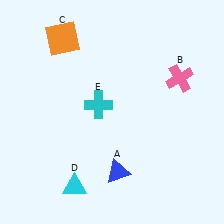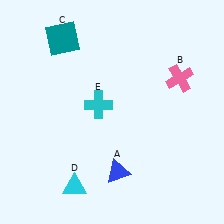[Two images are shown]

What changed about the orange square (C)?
In Image 1, C is orange. In Image 2, it changed to teal.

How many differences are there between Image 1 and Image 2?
There is 1 difference between the two images.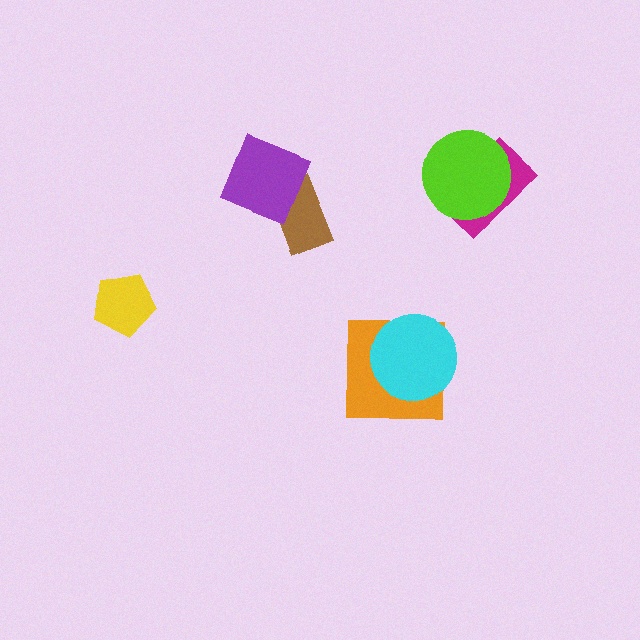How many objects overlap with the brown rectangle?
1 object overlaps with the brown rectangle.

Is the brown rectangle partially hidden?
Yes, it is partially covered by another shape.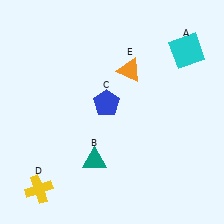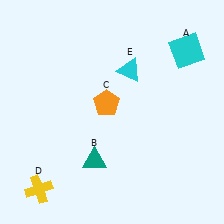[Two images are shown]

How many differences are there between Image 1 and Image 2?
There are 2 differences between the two images.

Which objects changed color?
C changed from blue to orange. E changed from orange to cyan.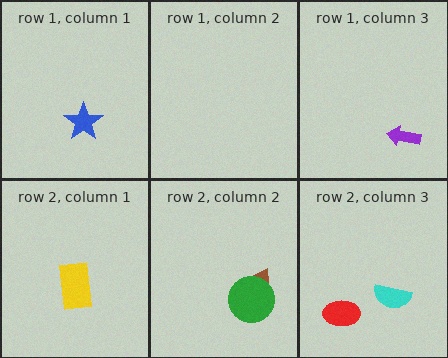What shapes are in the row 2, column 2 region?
The brown trapezoid, the green circle.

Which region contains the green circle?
The row 2, column 2 region.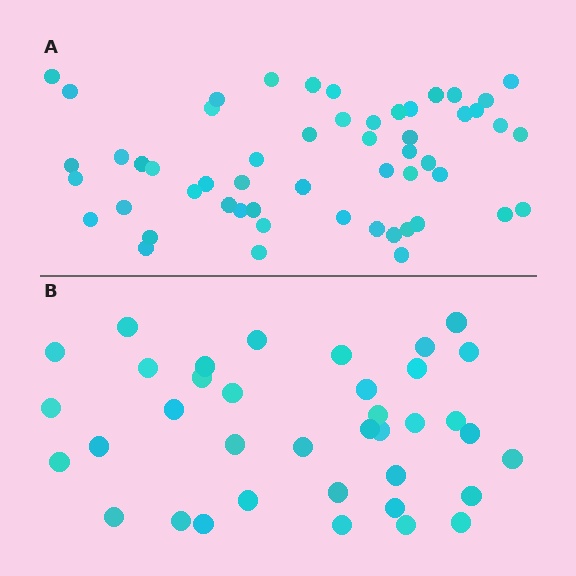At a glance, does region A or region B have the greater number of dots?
Region A (the top region) has more dots.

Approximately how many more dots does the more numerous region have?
Region A has approximately 15 more dots than region B.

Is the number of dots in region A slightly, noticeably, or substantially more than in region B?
Region A has substantially more. The ratio is roughly 1.5 to 1.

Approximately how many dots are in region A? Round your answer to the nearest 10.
About 50 dots. (The exact count is 54, which rounds to 50.)